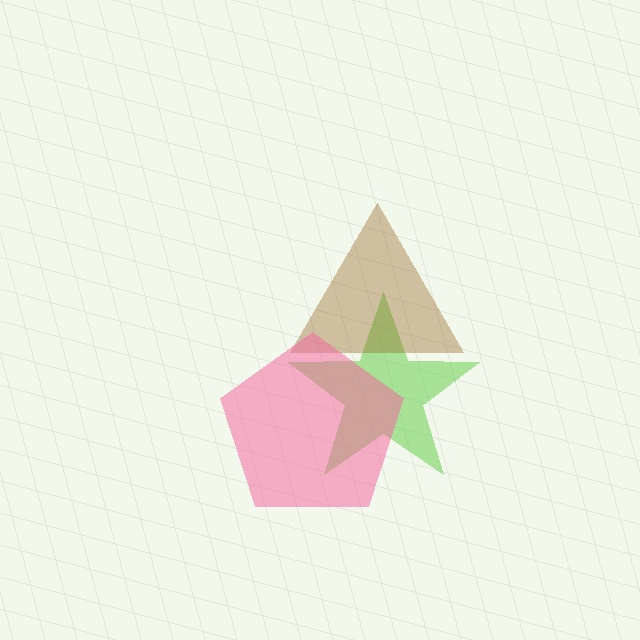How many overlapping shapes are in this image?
There are 3 overlapping shapes in the image.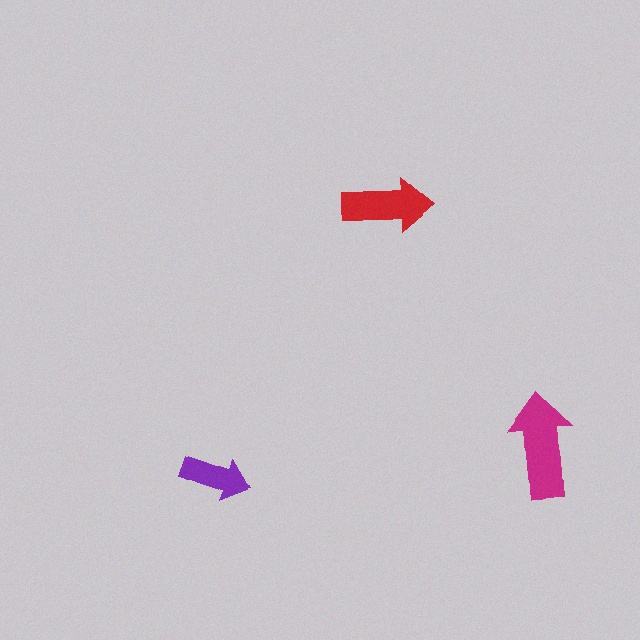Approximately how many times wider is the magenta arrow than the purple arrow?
About 1.5 times wider.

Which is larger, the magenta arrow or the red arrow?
The magenta one.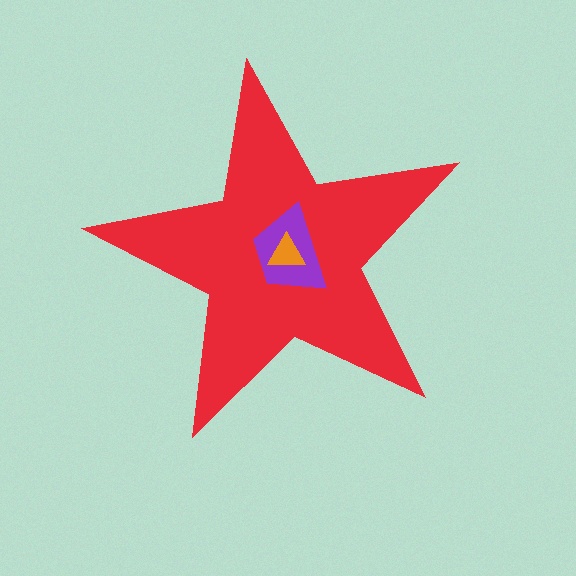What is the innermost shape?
The orange triangle.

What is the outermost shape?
The red star.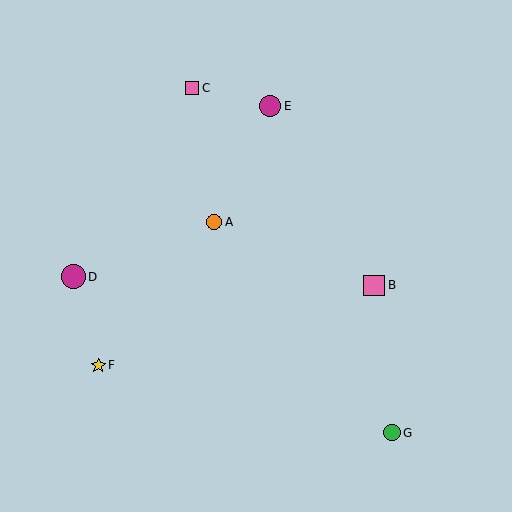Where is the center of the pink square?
The center of the pink square is at (374, 285).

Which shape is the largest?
The magenta circle (labeled D) is the largest.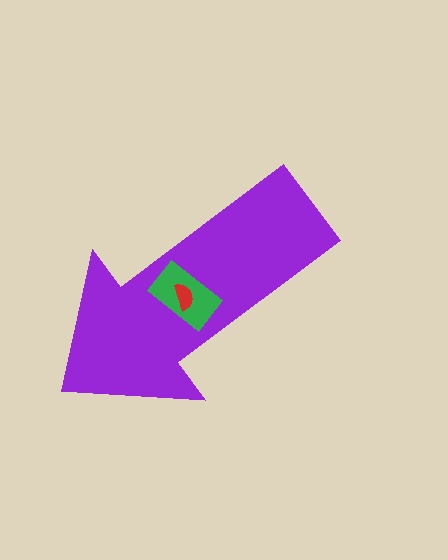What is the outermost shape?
The purple arrow.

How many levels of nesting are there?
3.